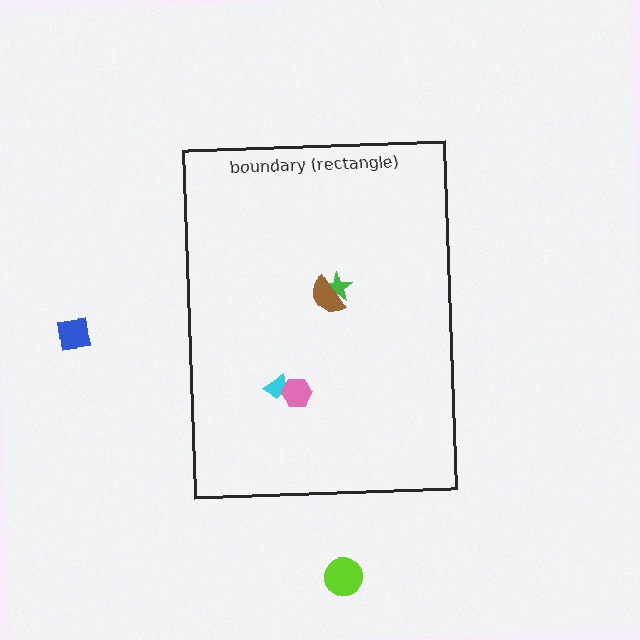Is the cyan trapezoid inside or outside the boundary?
Inside.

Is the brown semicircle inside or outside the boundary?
Inside.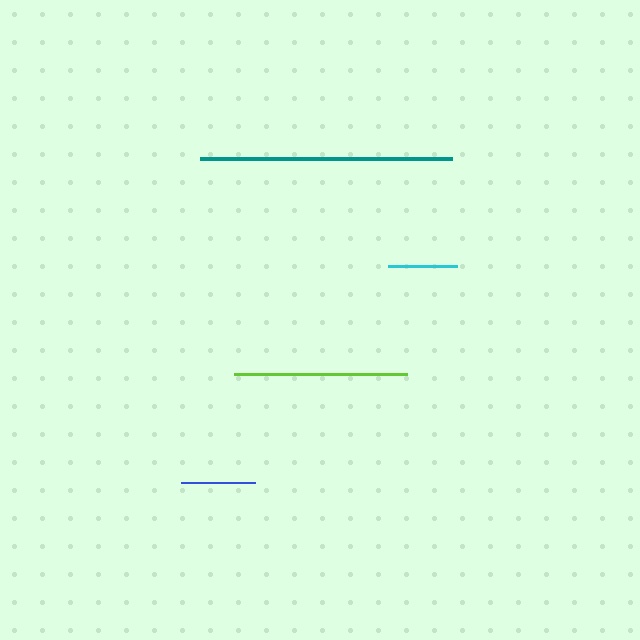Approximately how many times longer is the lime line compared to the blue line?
The lime line is approximately 2.4 times the length of the blue line.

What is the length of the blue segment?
The blue segment is approximately 73 pixels long.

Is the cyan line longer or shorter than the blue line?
The blue line is longer than the cyan line.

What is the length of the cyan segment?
The cyan segment is approximately 69 pixels long.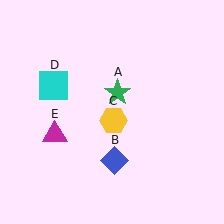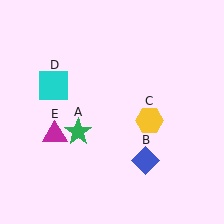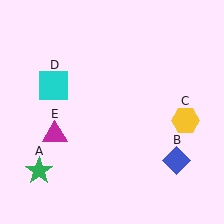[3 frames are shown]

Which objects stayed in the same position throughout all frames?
Cyan square (object D) and magenta triangle (object E) remained stationary.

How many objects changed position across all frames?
3 objects changed position: green star (object A), blue diamond (object B), yellow hexagon (object C).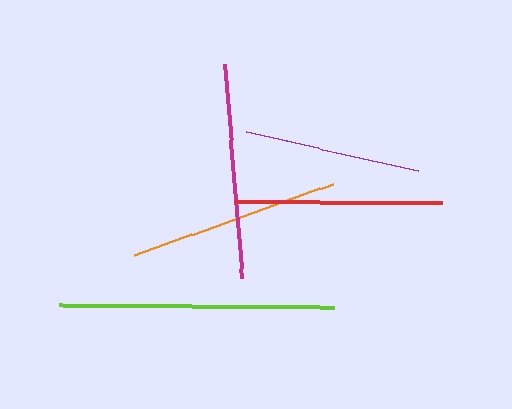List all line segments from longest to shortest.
From longest to shortest: lime, magenta, orange, red, purple.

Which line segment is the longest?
The lime line is the longest at approximately 275 pixels.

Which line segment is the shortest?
The purple line is the shortest at approximately 177 pixels.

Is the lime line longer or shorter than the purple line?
The lime line is longer than the purple line.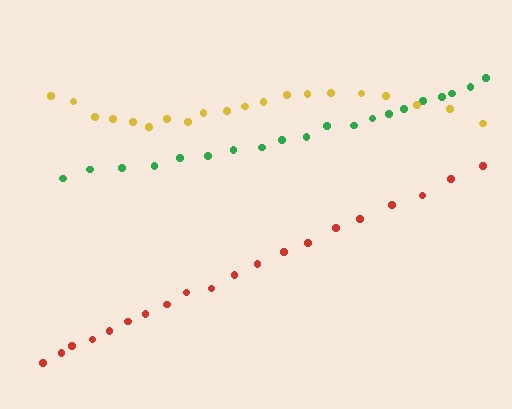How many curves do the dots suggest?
There are 3 distinct paths.